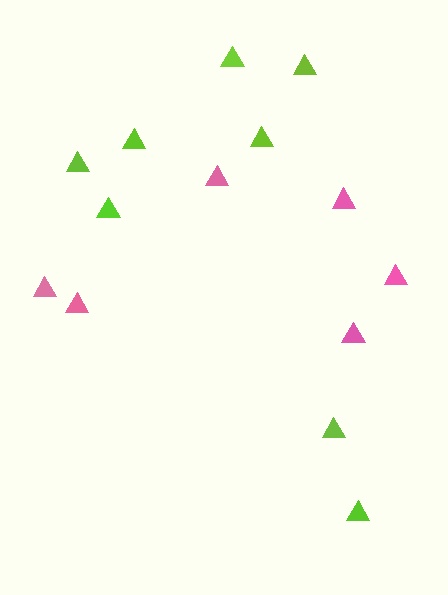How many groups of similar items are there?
There are 2 groups: one group of pink triangles (6) and one group of lime triangles (8).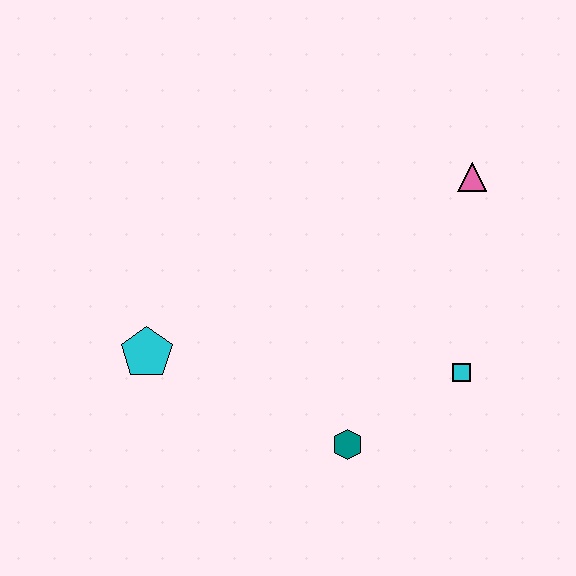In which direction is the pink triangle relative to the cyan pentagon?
The pink triangle is to the right of the cyan pentagon.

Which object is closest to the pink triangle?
The cyan square is closest to the pink triangle.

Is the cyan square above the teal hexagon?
Yes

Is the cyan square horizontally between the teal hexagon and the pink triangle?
Yes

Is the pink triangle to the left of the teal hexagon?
No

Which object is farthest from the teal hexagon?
The pink triangle is farthest from the teal hexagon.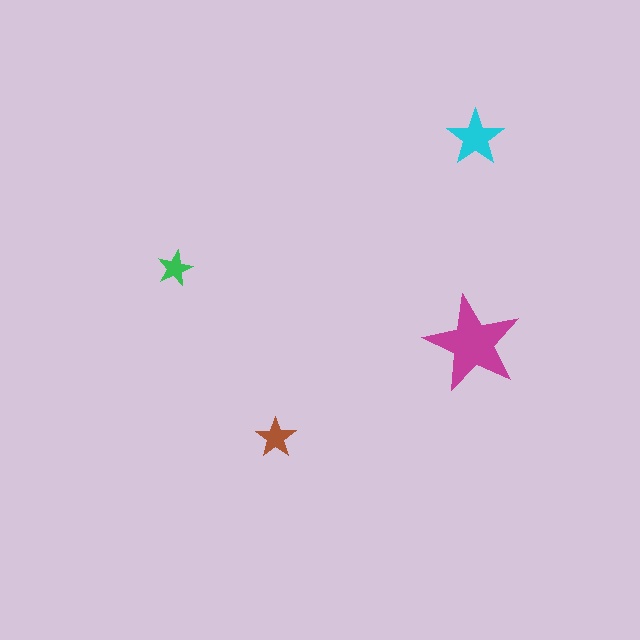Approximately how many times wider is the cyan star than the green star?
About 1.5 times wider.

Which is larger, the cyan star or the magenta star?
The magenta one.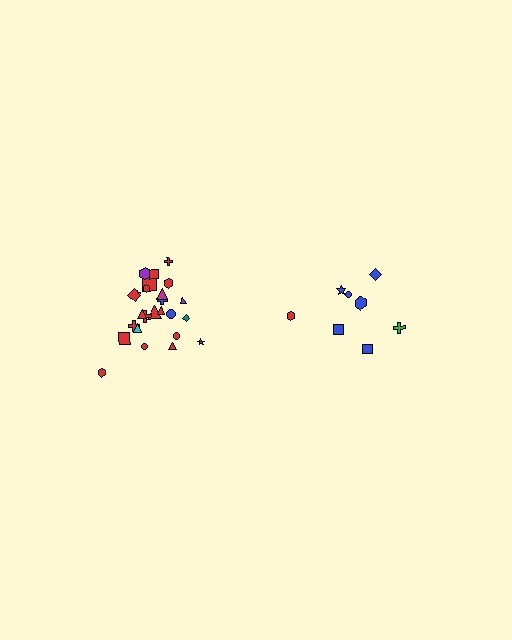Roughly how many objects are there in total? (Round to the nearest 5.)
Roughly 35 objects in total.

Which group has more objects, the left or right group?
The left group.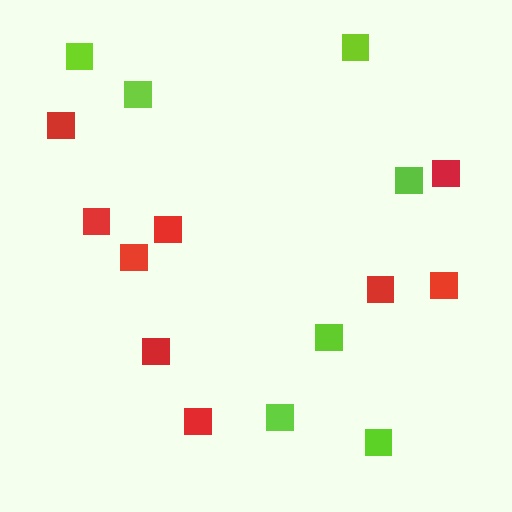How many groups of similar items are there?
There are 2 groups: one group of red squares (9) and one group of lime squares (7).